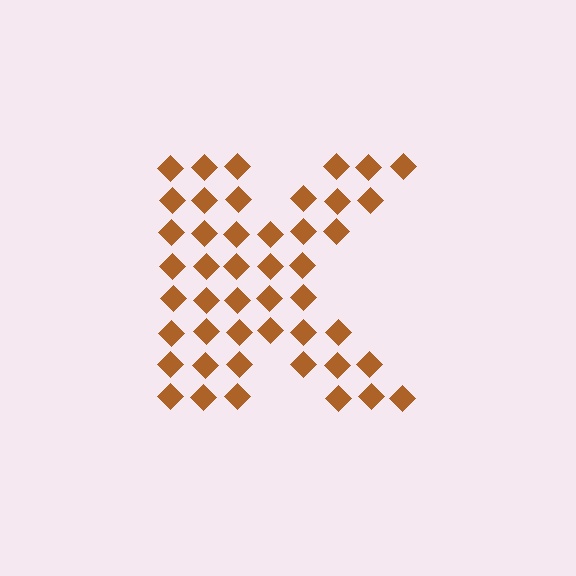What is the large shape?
The large shape is the letter K.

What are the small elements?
The small elements are diamonds.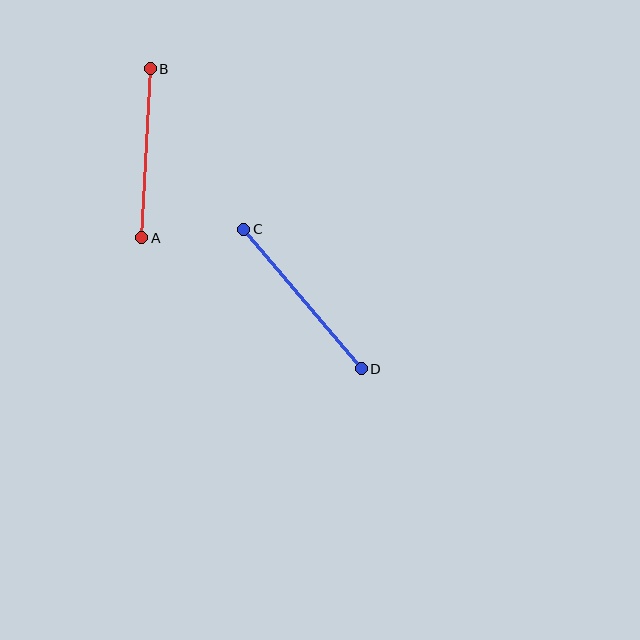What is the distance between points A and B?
The distance is approximately 169 pixels.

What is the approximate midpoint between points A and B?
The midpoint is at approximately (146, 153) pixels.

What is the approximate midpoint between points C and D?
The midpoint is at approximately (302, 299) pixels.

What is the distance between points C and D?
The distance is approximately 182 pixels.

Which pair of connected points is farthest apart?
Points C and D are farthest apart.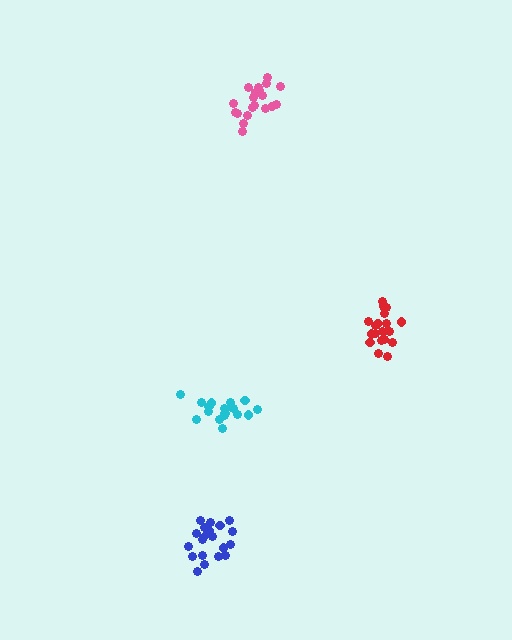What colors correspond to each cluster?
The clusters are colored: pink, cyan, blue, red.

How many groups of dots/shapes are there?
There are 4 groups.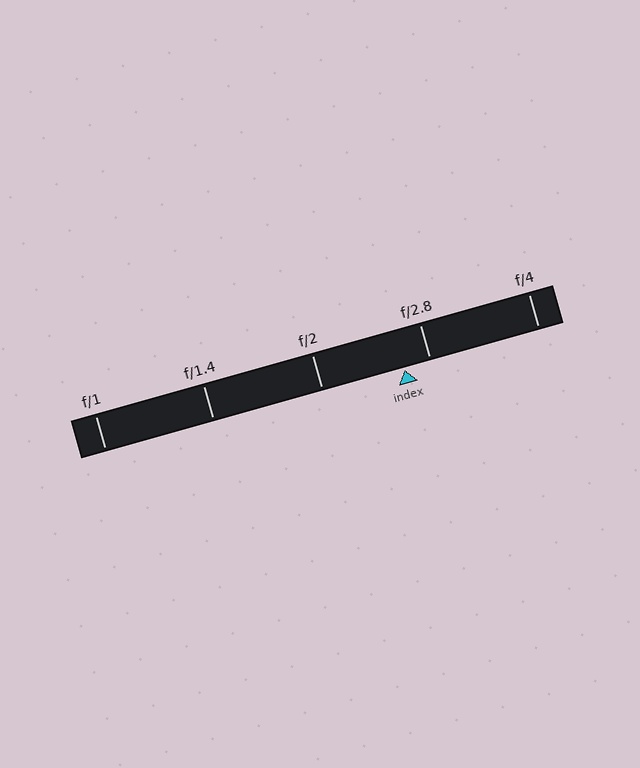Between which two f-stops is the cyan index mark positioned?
The index mark is between f/2 and f/2.8.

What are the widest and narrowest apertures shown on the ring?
The widest aperture shown is f/1 and the narrowest is f/4.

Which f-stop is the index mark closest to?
The index mark is closest to f/2.8.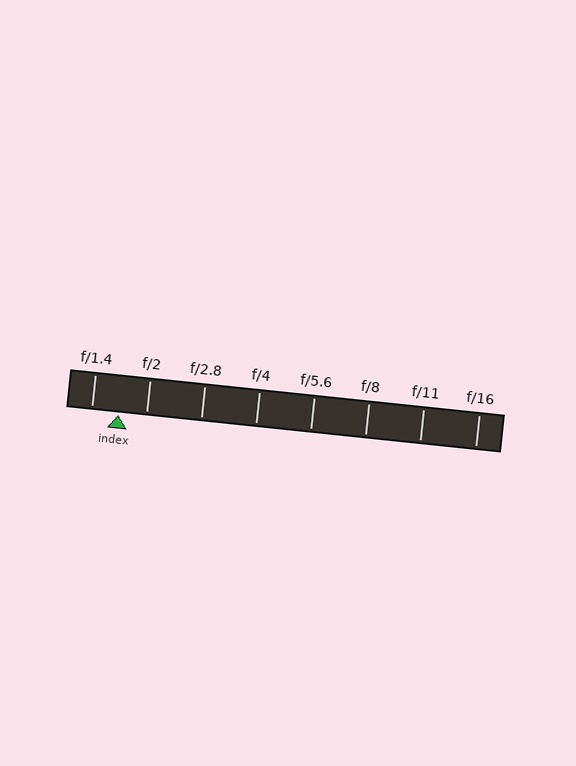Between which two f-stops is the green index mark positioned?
The index mark is between f/1.4 and f/2.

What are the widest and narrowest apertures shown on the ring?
The widest aperture shown is f/1.4 and the narrowest is f/16.